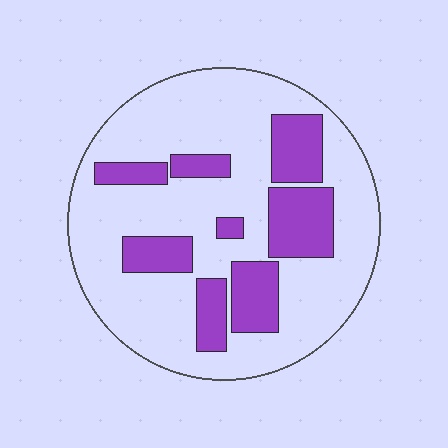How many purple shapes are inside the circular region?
8.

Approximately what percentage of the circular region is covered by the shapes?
Approximately 25%.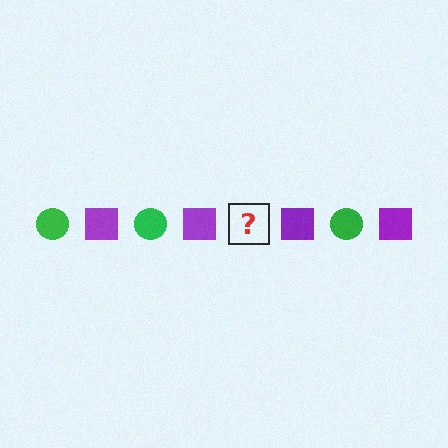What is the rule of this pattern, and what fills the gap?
The rule is that the pattern alternates between green circle and purple square. The gap should be filled with a green circle.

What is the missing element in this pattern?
The missing element is a green circle.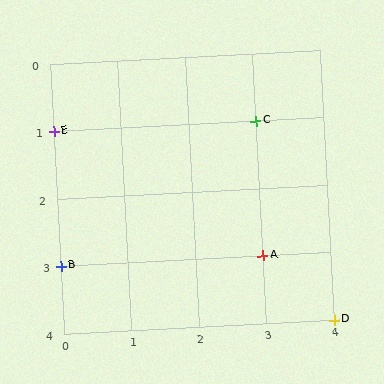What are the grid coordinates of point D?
Point D is at grid coordinates (4, 4).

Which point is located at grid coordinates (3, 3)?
Point A is at (3, 3).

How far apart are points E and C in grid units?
Points E and C are 3 columns apart.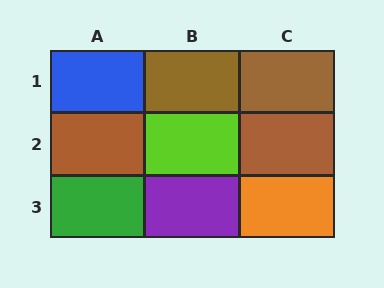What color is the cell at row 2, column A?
Brown.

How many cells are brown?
4 cells are brown.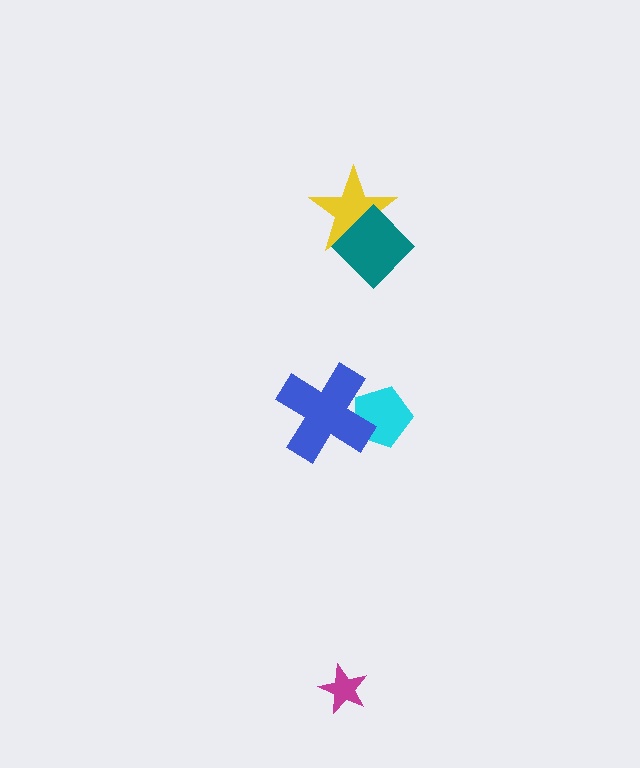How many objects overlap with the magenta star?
0 objects overlap with the magenta star.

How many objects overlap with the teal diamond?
1 object overlaps with the teal diamond.